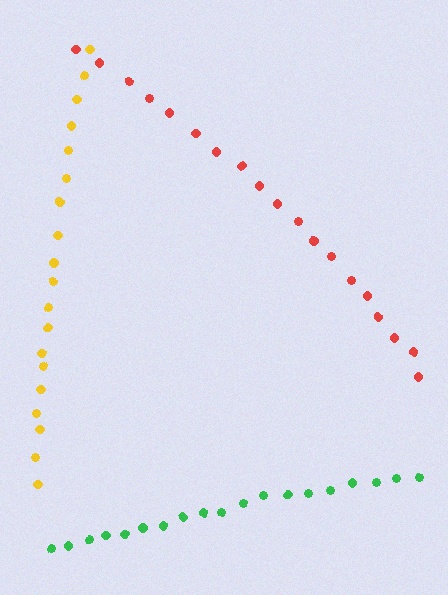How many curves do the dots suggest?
There are 3 distinct paths.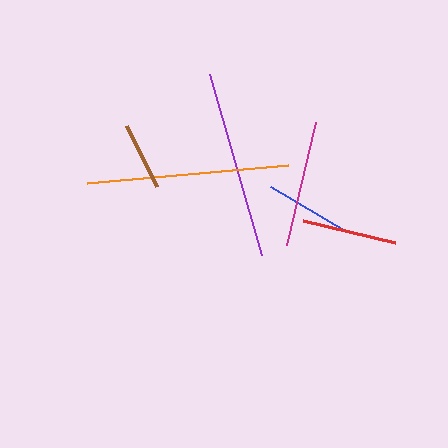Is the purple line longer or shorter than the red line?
The purple line is longer than the red line.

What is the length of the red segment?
The red segment is approximately 94 pixels long.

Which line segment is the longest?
The orange line is the longest at approximately 201 pixels.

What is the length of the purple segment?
The purple segment is approximately 188 pixels long.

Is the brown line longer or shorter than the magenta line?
The magenta line is longer than the brown line.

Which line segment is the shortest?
The brown line is the shortest at approximately 68 pixels.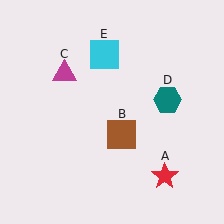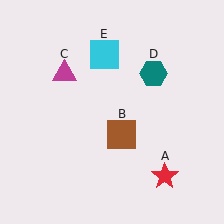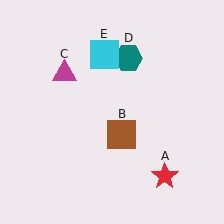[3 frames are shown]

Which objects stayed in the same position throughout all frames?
Red star (object A) and brown square (object B) and magenta triangle (object C) and cyan square (object E) remained stationary.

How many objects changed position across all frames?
1 object changed position: teal hexagon (object D).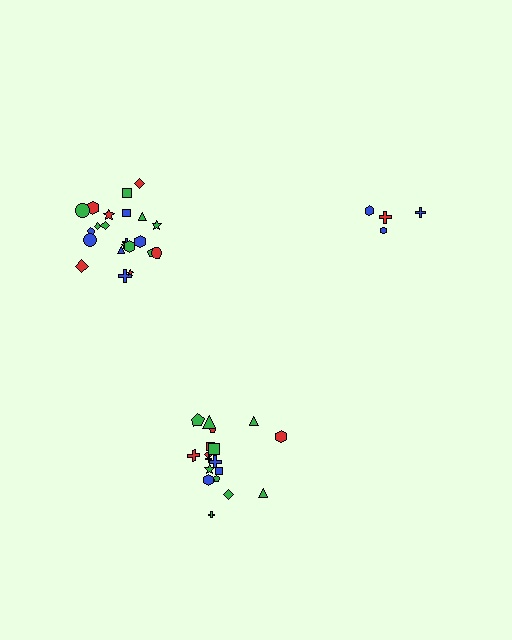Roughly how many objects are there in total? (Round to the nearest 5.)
Roughly 45 objects in total.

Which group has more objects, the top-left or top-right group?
The top-left group.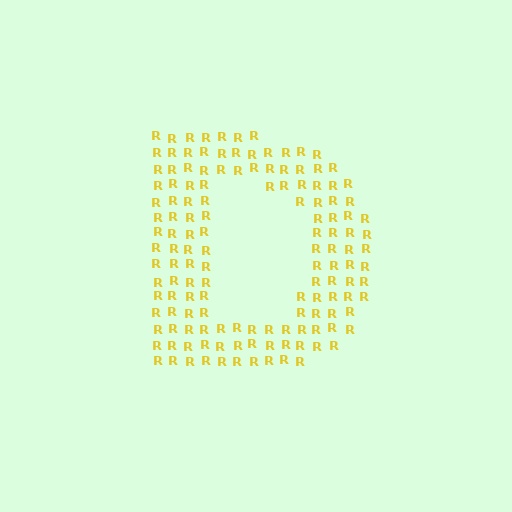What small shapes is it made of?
It is made of small letter R's.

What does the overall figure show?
The overall figure shows the letter D.